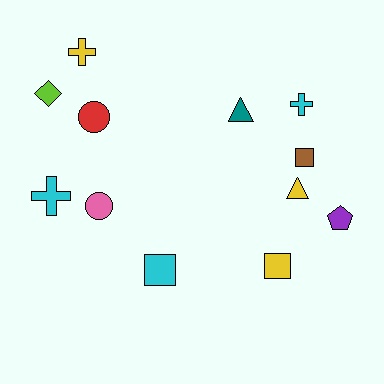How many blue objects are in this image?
There are no blue objects.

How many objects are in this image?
There are 12 objects.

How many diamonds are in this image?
There is 1 diamond.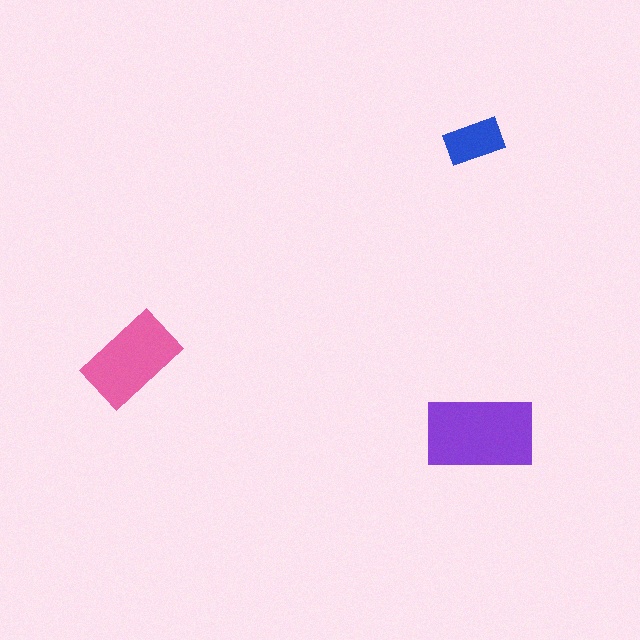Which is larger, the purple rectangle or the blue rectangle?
The purple one.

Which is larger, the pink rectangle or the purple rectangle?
The purple one.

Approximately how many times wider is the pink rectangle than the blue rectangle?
About 1.5 times wider.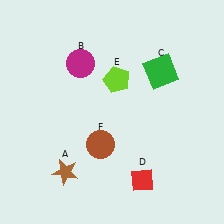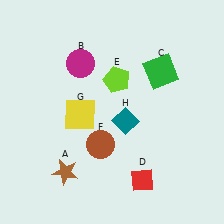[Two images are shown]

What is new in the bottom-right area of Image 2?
A teal diamond (H) was added in the bottom-right area of Image 2.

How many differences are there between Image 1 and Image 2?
There are 2 differences between the two images.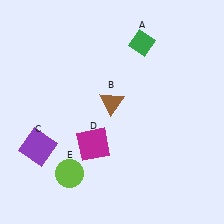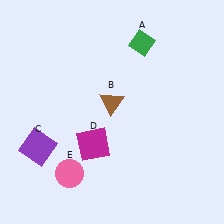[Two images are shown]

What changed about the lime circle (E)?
In Image 1, E is lime. In Image 2, it changed to pink.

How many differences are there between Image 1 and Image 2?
There is 1 difference between the two images.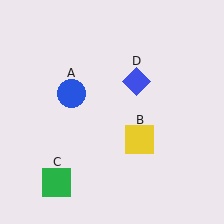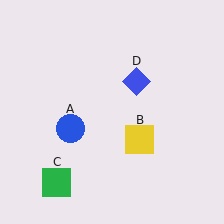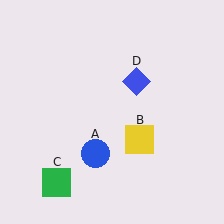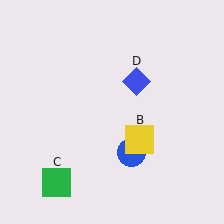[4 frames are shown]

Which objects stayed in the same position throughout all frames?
Yellow square (object B) and green square (object C) and blue diamond (object D) remained stationary.